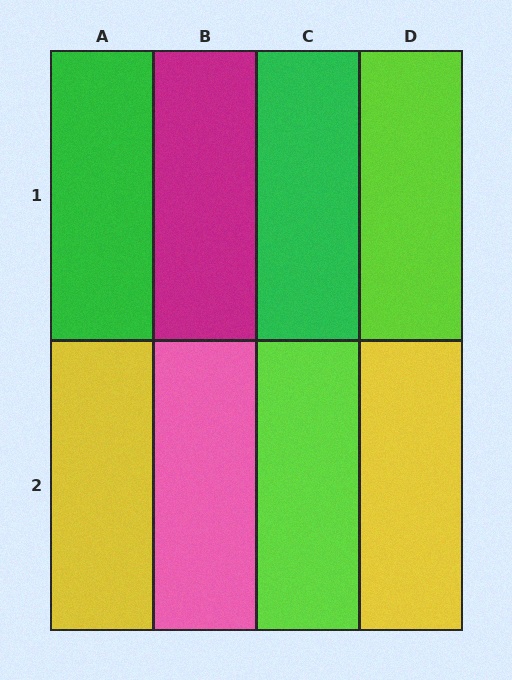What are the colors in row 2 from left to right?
Yellow, pink, lime, yellow.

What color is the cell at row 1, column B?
Magenta.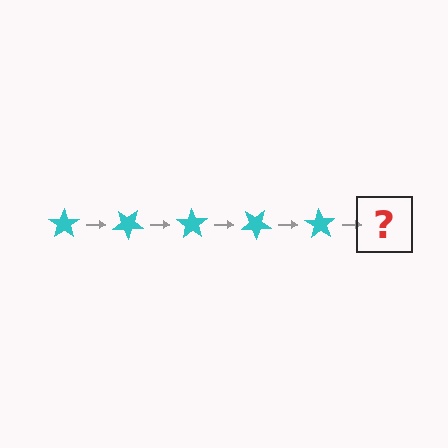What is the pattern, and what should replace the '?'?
The pattern is that the star rotates 35 degrees each step. The '?' should be a cyan star rotated 175 degrees.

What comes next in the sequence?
The next element should be a cyan star rotated 175 degrees.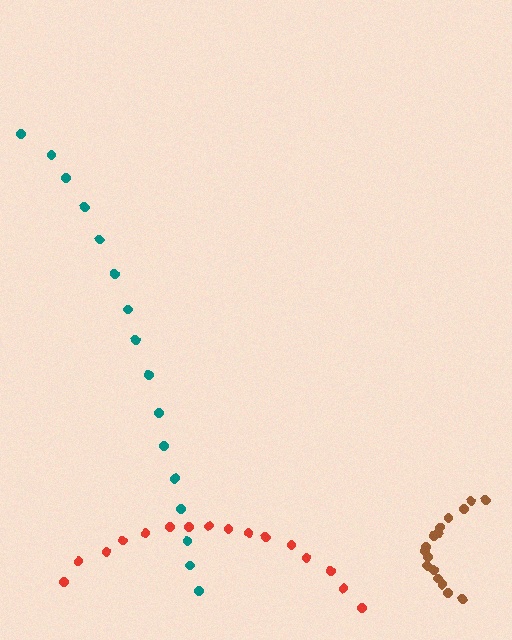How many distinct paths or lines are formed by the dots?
There are 3 distinct paths.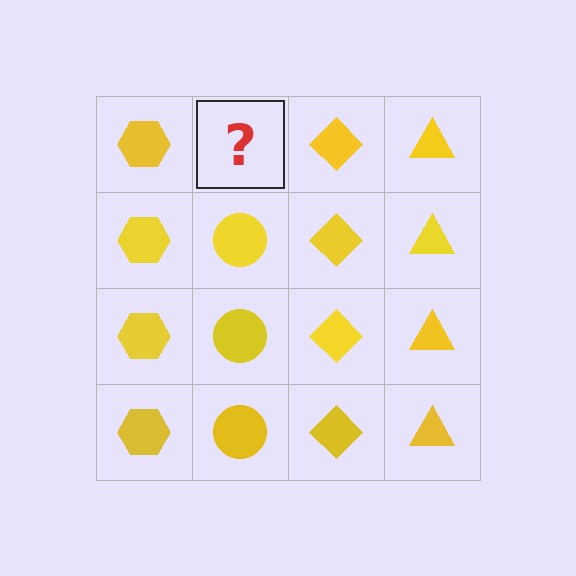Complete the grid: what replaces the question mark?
The question mark should be replaced with a yellow circle.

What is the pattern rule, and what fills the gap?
The rule is that each column has a consistent shape. The gap should be filled with a yellow circle.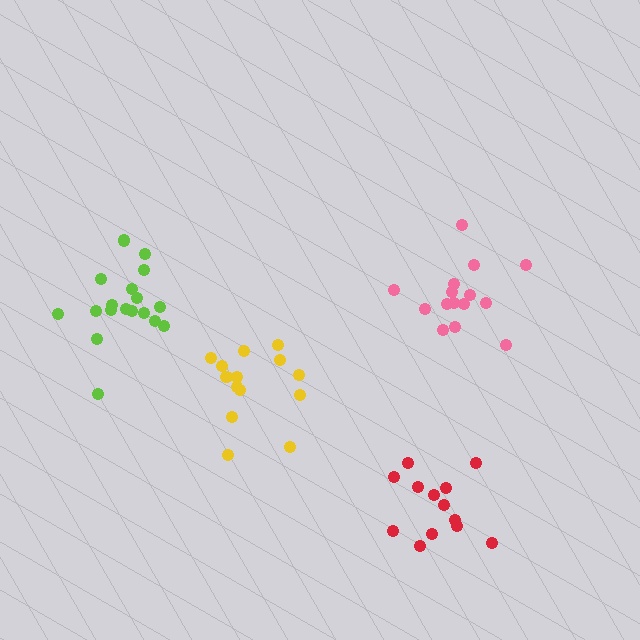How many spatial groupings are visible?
There are 4 spatial groupings.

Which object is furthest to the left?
The lime cluster is leftmost.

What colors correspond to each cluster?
The clusters are colored: pink, yellow, red, lime.